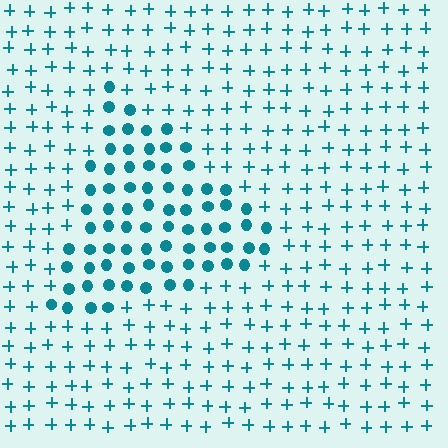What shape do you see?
I see a triangle.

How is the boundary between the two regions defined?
The boundary is defined by a change in element shape: circles inside vs. plus signs outside. All elements share the same color and spacing.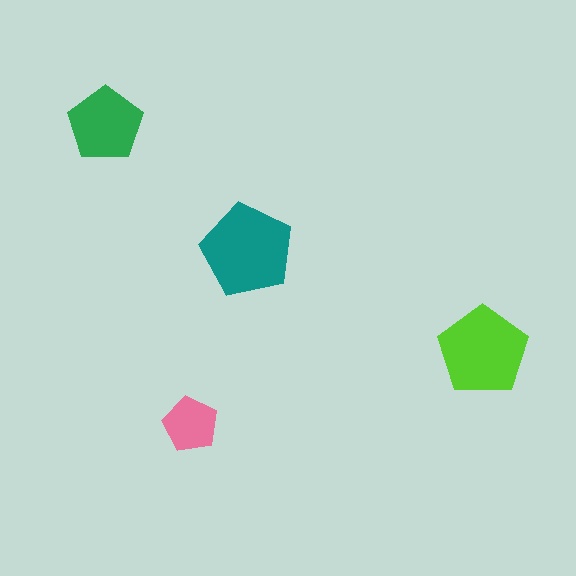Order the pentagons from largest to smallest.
the teal one, the lime one, the green one, the pink one.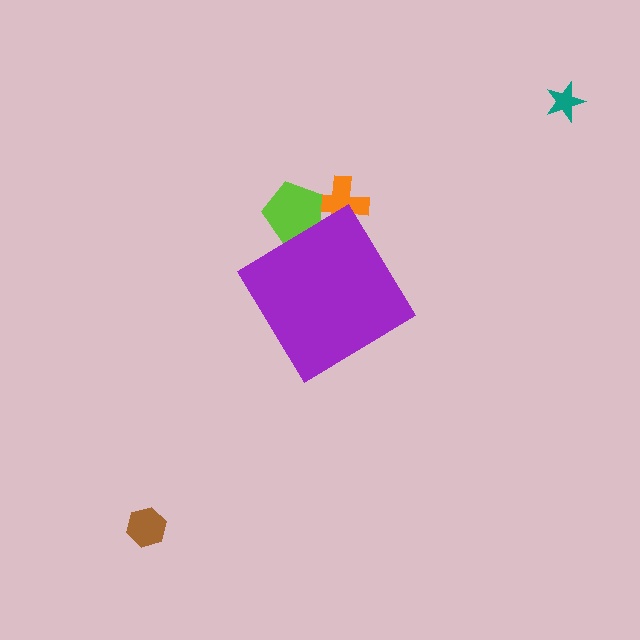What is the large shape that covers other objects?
A purple diamond.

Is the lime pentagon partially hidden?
Yes, the lime pentagon is partially hidden behind the purple diamond.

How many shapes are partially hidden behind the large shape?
2 shapes are partially hidden.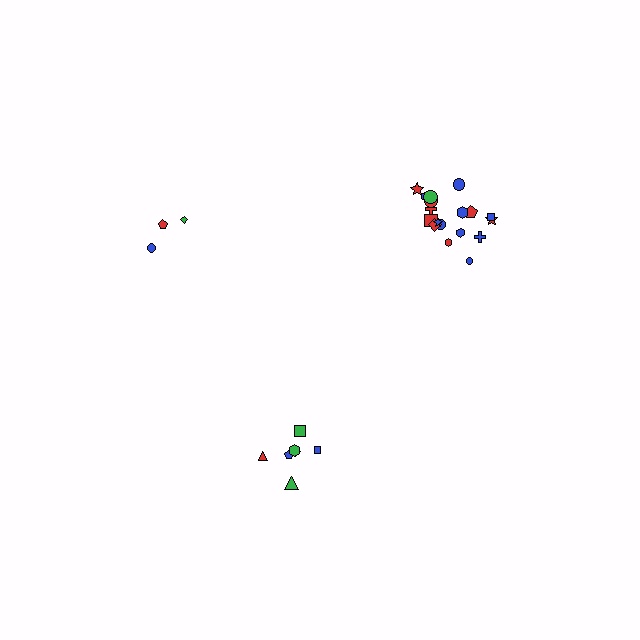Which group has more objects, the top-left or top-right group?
The top-right group.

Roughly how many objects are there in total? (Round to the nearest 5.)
Roughly 30 objects in total.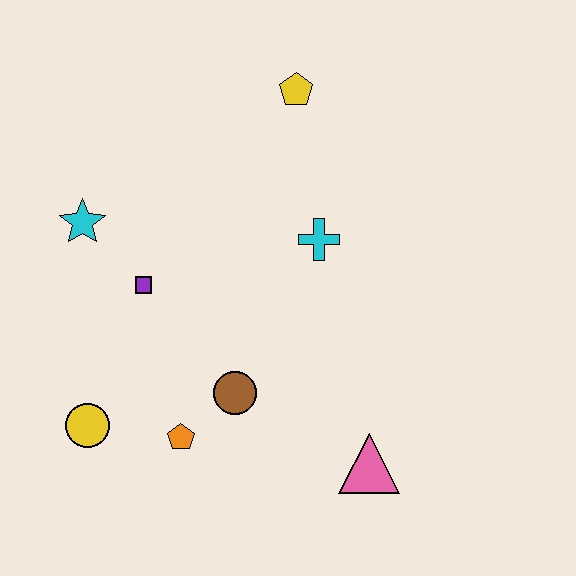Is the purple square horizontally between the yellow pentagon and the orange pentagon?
No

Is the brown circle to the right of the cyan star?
Yes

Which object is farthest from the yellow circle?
The yellow pentagon is farthest from the yellow circle.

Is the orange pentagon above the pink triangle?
Yes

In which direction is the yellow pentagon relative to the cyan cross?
The yellow pentagon is above the cyan cross.